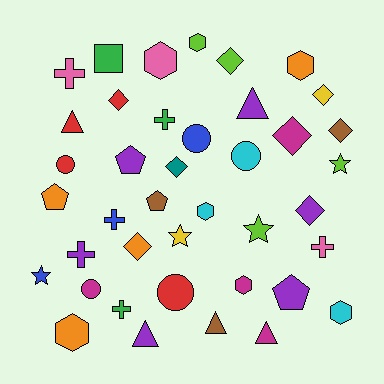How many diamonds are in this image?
There are 8 diamonds.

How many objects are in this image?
There are 40 objects.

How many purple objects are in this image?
There are 6 purple objects.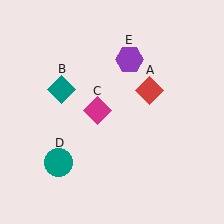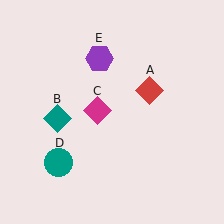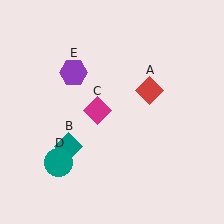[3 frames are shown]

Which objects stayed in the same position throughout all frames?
Red diamond (object A) and magenta diamond (object C) and teal circle (object D) remained stationary.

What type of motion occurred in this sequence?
The teal diamond (object B), purple hexagon (object E) rotated counterclockwise around the center of the scene.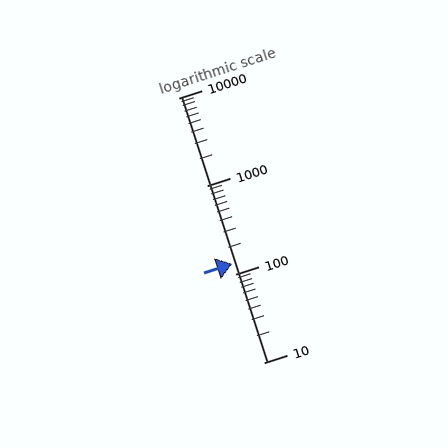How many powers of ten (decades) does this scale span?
The scale spans 3 decades, from 10 to 10000.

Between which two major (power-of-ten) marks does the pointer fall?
The pointer is between 100 and 1000.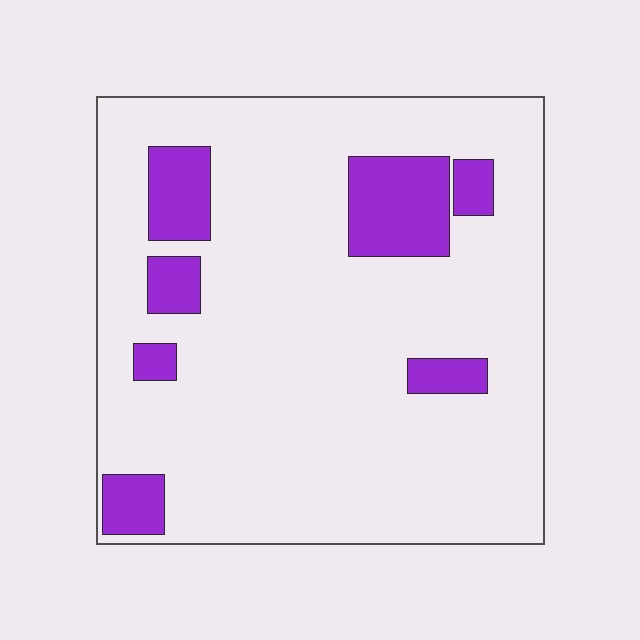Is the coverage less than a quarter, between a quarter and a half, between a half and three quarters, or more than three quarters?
Less than a quarter.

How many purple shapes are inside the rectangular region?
7.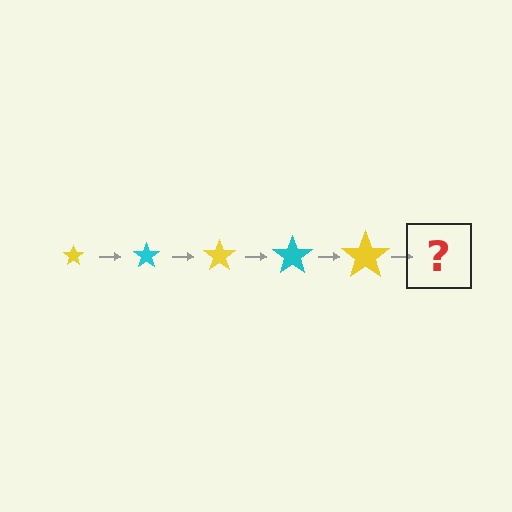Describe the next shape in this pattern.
It should be a cyan star, larger than the previous one.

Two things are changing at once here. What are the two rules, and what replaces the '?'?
The two rules are that the star grows larger each step and the color cycles through yellow and cyan. The '?' should be a cyan star, larger than the previous one.